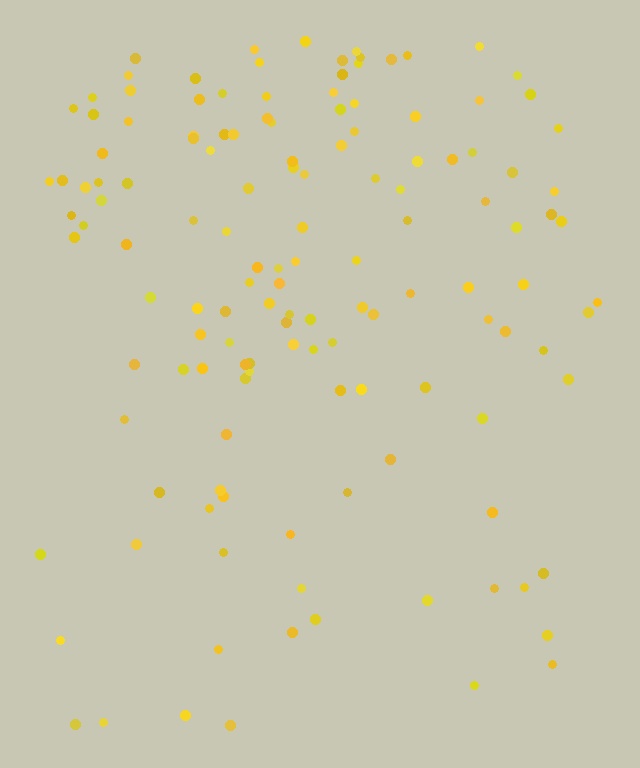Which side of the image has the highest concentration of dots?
The top.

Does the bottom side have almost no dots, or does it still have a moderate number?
Still a moderate number, just noticeably fewer than the top.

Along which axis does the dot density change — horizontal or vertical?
Vertical.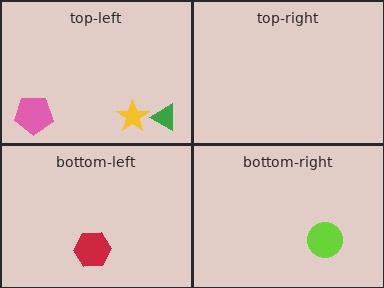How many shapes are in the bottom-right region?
1.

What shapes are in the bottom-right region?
The lime circle.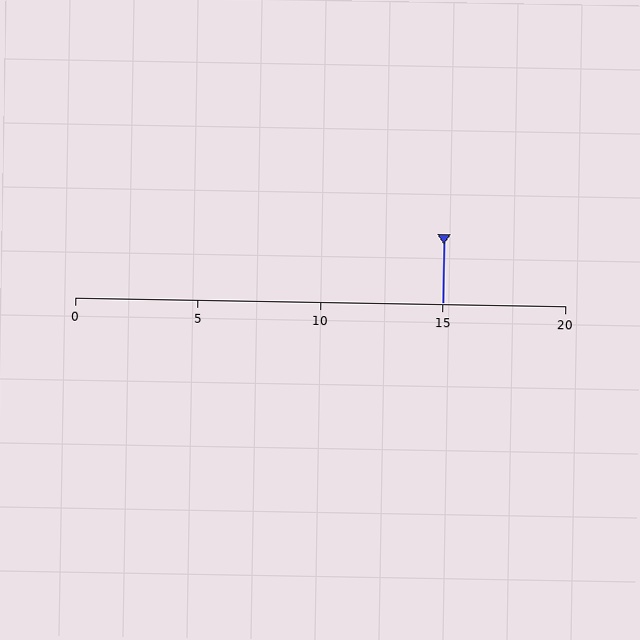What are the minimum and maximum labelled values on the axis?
The axis runs from 0 to 20.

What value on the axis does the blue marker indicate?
The marker indicates approximately 15.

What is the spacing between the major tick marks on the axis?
The major ticks are spaced 5 apart.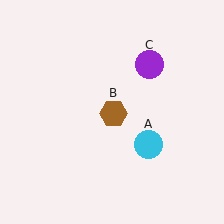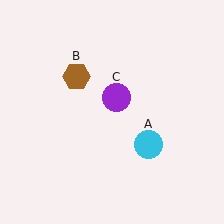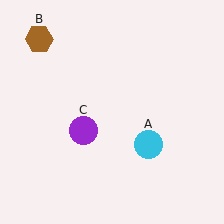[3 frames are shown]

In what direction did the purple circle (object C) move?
The purple circle (object C) moved down and to the left.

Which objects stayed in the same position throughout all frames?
Cyan circle (object A) remained stationary.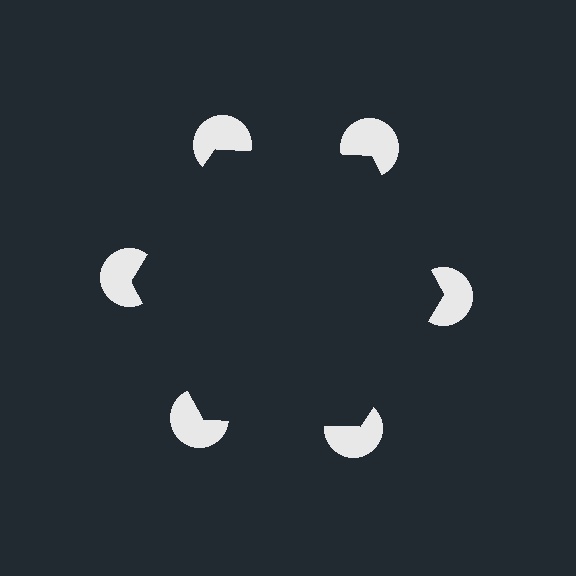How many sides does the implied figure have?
6 sides.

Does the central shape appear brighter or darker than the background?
It typically appears slightly darker than the background, even though no actual brightness change is drawn.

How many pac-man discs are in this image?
There are 6 — one at each vertex of the illusory hexagon.